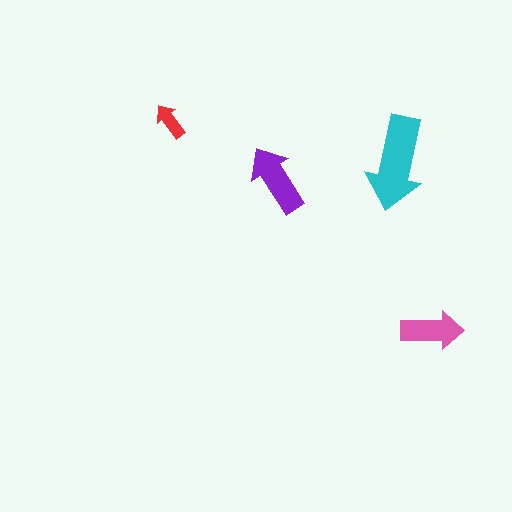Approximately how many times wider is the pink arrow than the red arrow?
About 1.5 times wider.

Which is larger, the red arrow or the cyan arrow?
The cyan one.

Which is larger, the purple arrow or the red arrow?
The purple one.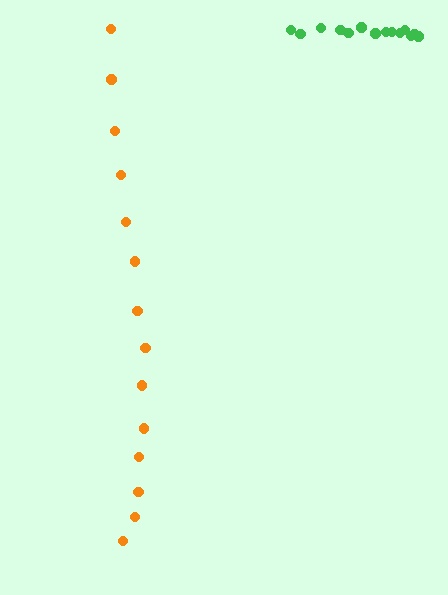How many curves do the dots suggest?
There are 2 distinct paths.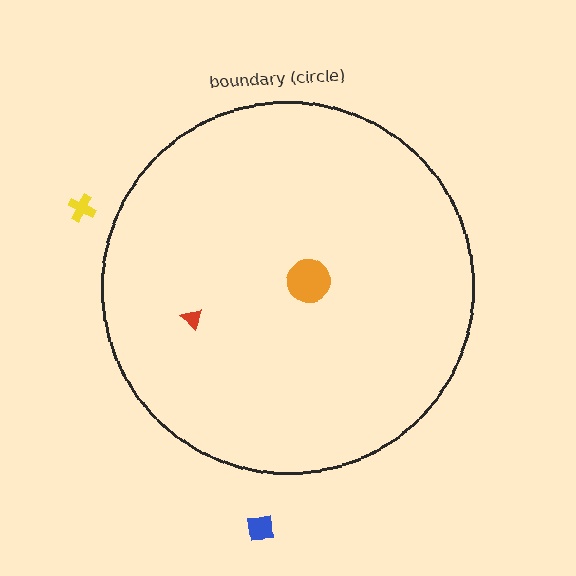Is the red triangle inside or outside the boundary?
Inside.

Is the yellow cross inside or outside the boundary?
Outside.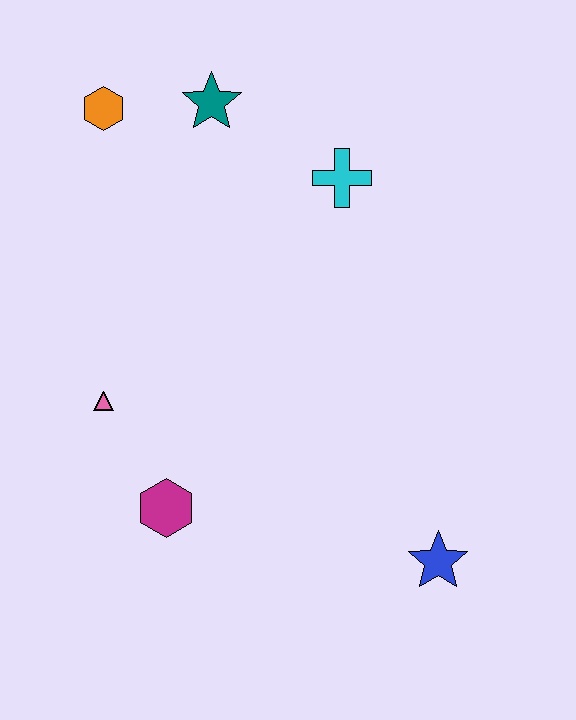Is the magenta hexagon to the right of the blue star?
No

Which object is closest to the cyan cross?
The teal star is closest to the cyan cross.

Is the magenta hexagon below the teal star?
Yes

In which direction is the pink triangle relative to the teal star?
The pink triangle is below the teal star.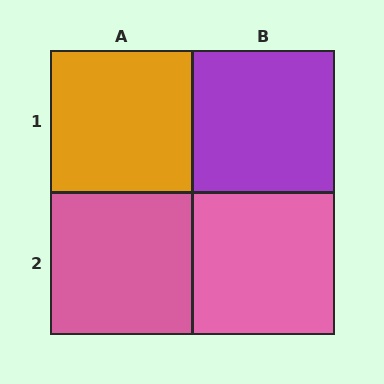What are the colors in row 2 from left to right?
Pink, pink.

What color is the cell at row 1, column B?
Purple.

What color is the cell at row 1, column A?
Orange.